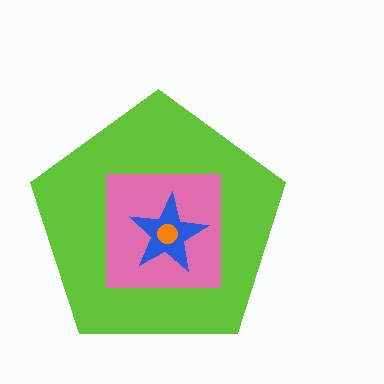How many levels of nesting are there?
4.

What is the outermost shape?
The lime pentagon.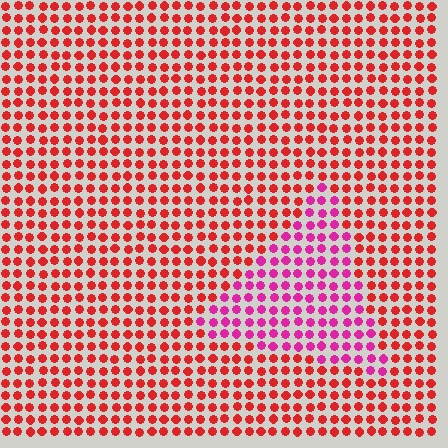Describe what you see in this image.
The image is filled with small red elements in a uniform arrangement. A triangle-shaped region is visible where the elements are tinted to a slightly different hue, forming a subtle color boundary.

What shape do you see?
I see a triangle.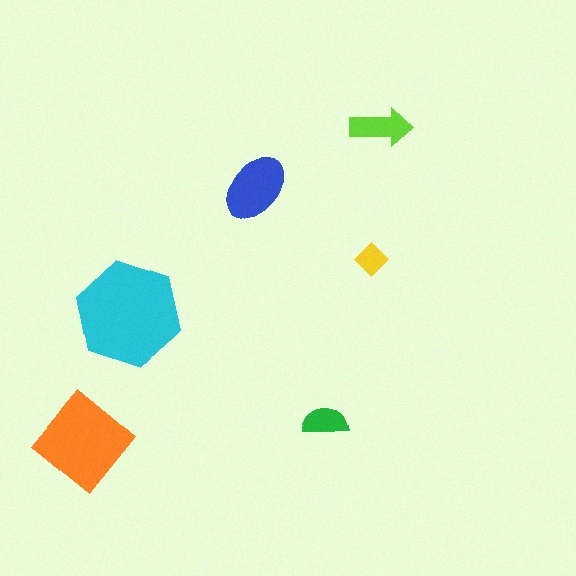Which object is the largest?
The cyan hexagon.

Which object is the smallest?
The yellow diamond.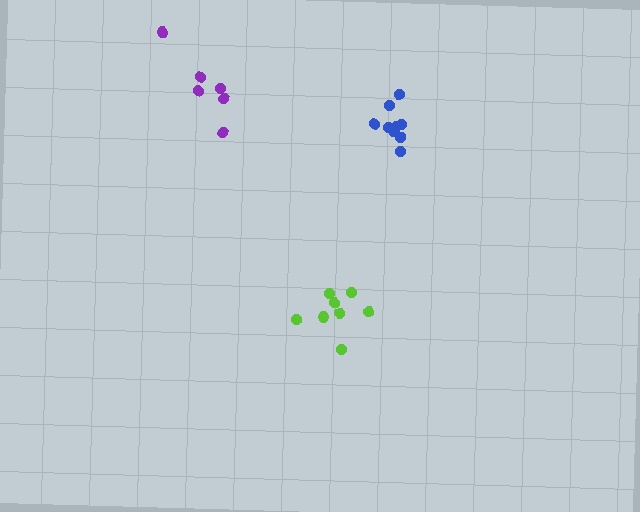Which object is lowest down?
The lime cluster is bottommost.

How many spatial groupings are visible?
There are 3 spatial groupings.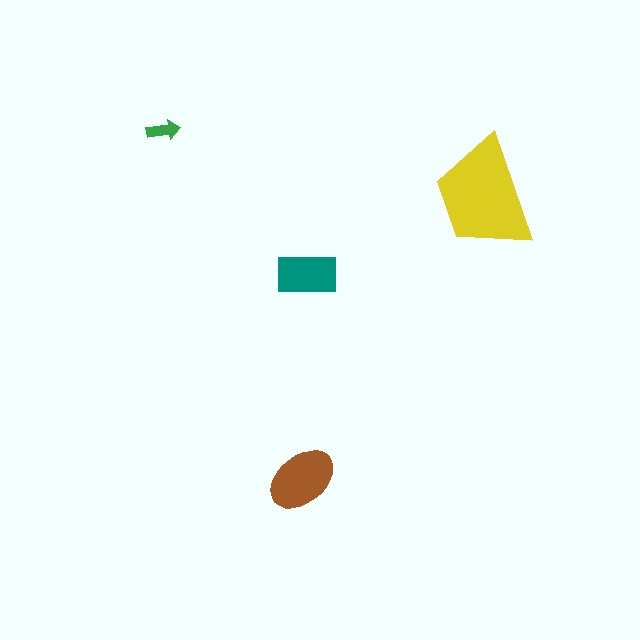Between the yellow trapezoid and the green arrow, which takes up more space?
The yellow trapezoid.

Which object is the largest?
The yellow trapezoid.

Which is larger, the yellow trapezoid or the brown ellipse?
The yellow trapezoid.